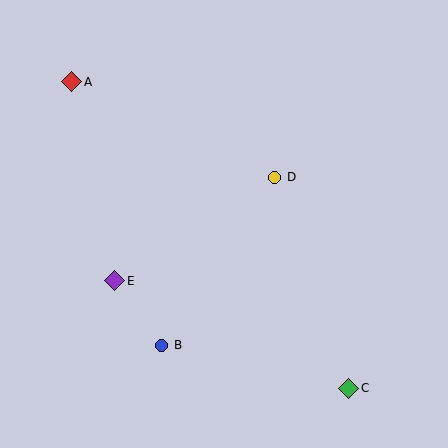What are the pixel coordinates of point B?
Point B is at (162, 345).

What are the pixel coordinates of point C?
Point C is at (349, 388).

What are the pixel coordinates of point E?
Point E is at (115, 281).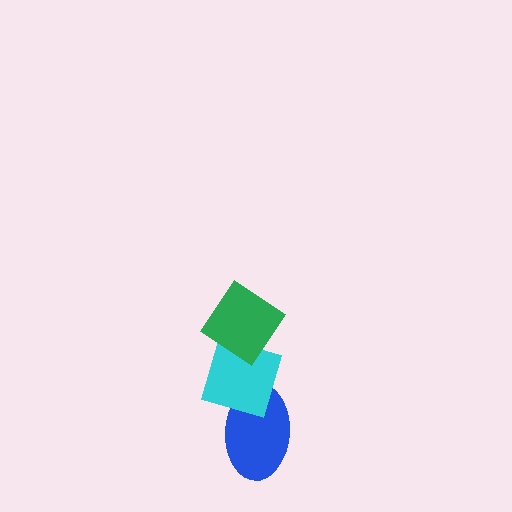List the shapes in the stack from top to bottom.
From top to bottom: the green diamond, the cyan diamond, the blue ellipse.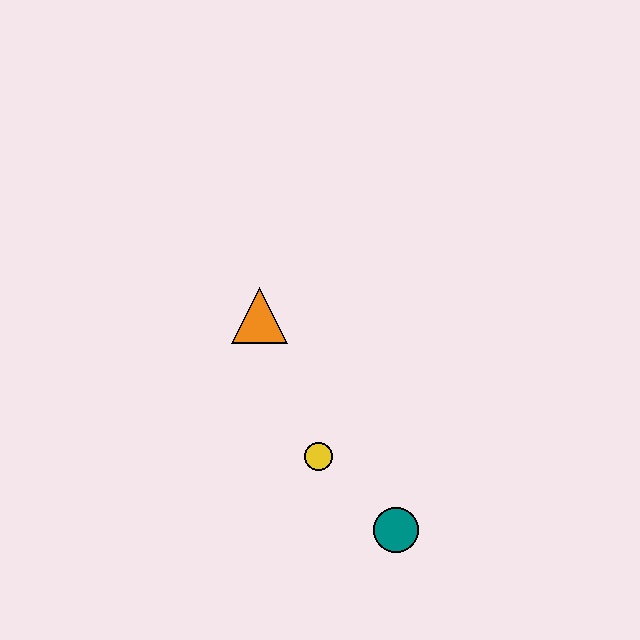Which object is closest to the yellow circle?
The teal circle is closest to the yellow circle.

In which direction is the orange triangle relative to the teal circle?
The orange triangle is above the teal circle.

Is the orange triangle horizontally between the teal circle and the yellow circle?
No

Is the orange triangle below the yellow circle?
No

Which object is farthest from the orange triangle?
The teal circle is farthest from the orange triangle.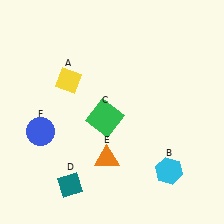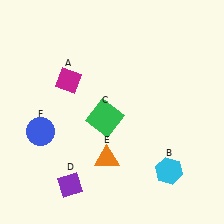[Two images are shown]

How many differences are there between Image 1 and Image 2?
There are 2 differences between the two images.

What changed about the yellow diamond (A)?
In Image 1, A is yellow. In Image 2, it changed to magenta.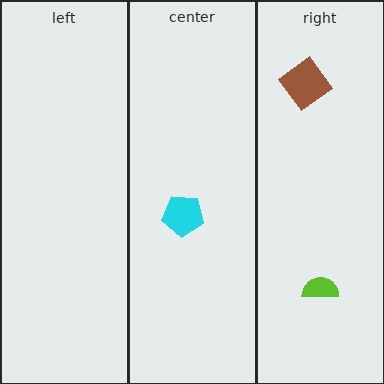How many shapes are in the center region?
1.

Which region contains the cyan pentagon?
The center region.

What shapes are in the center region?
The cyan pentagon.